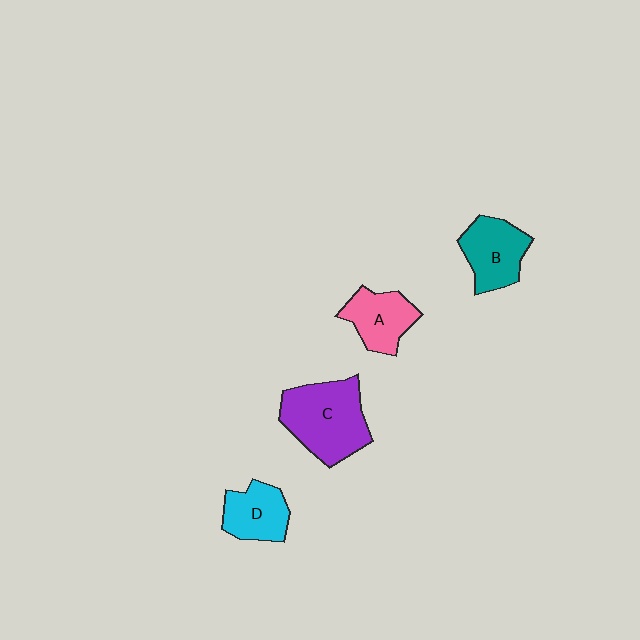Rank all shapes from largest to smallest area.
From largest to smallest: C (purple), B (teal), A (pink), D (cyan).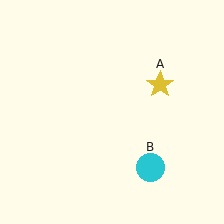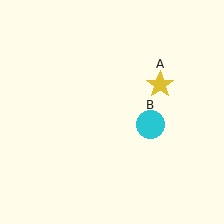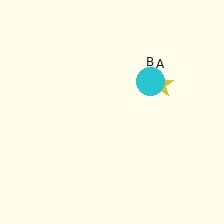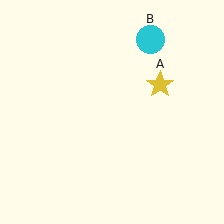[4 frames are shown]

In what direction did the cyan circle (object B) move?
The cyan circle (object B) moved up.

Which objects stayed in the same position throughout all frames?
Yellow star (object A) remained stationary.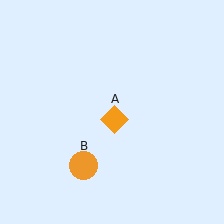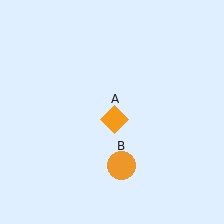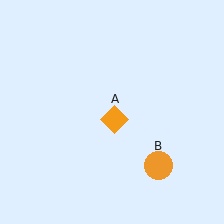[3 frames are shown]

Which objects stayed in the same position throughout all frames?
Orange diamond (object A) remained stationary.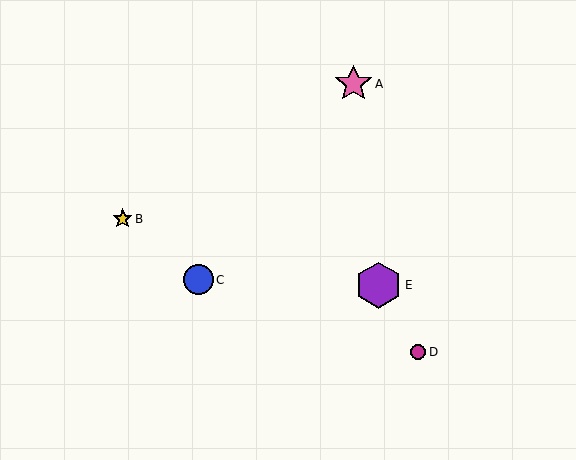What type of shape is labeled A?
Shape A is a pink star.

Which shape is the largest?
The purple hexagon (labeled E) is the largest.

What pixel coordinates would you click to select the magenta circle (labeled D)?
Click at (418, 352) to select the magenta circle D.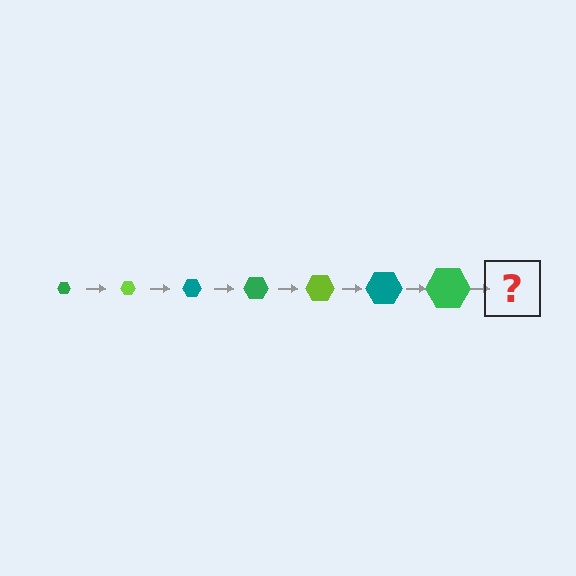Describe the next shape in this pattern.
It should be a lime hexagon, larger than the previous one.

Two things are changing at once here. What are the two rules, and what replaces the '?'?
The two rules are that the hexagon grows larger each step and the color cycles through green, lime, and teal. The '?' should be a lime hexagon, larger than the previous one.